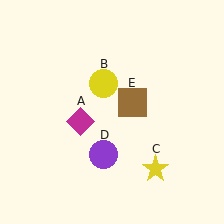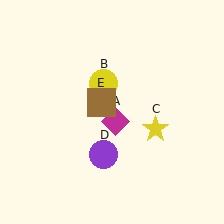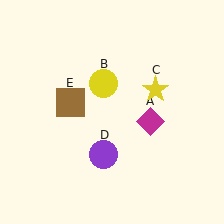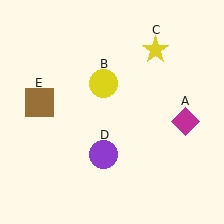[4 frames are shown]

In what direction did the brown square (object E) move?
The brown square (object E) moved left.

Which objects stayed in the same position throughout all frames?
Yellow circle (object B) and purple circle (object D) remained stationary.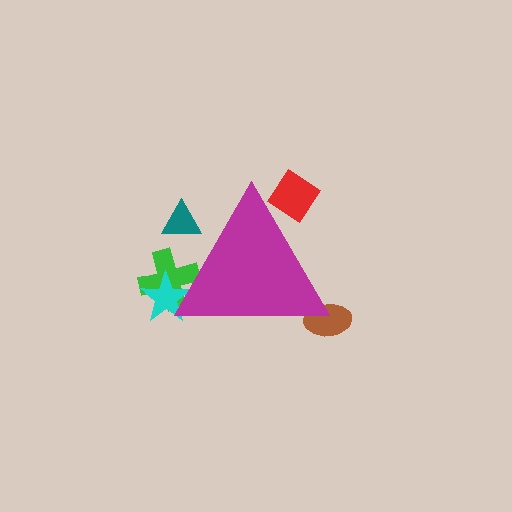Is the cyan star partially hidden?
Yes, the cyan star is partially hidden behind the magenta triangle.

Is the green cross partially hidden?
Yes, the green cross is partially hidden behind the magenta triangle.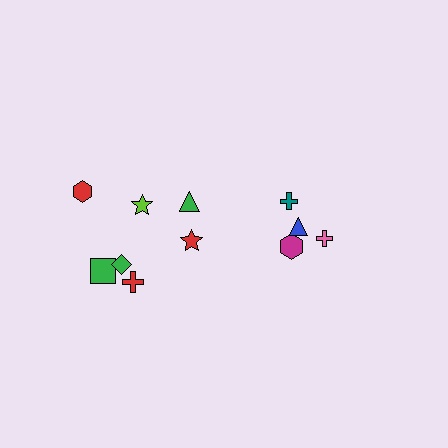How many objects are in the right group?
There are 4 objects.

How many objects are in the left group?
There are 7 objects.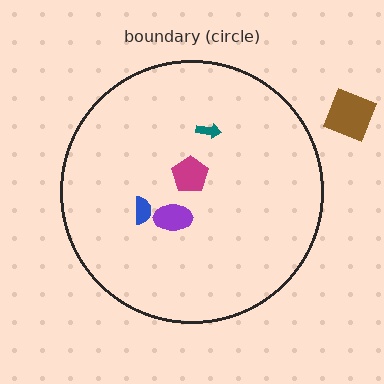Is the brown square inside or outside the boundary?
Outside.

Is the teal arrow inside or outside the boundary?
Inside.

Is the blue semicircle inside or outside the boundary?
Inside.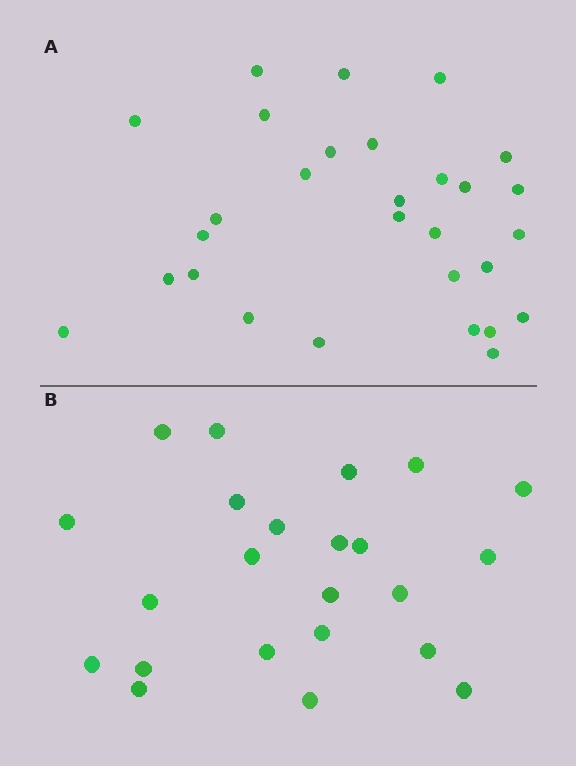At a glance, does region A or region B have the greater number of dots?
Region A (the top region) has more dots.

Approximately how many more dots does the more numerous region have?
Region A has about 6 more dots than region B.